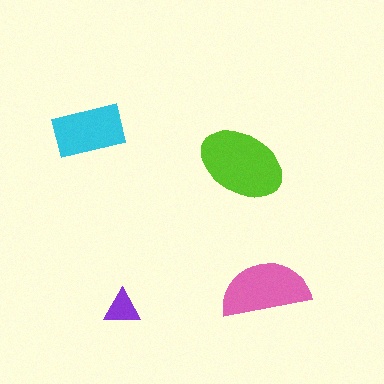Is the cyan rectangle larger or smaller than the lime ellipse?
Smaller.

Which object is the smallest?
The purple triangle.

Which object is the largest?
The lime ellipse.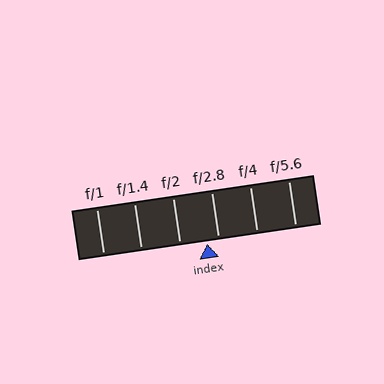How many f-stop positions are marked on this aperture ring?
There are 6 f-stop positions marked.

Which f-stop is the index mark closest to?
The index mark is closest to f/2.8.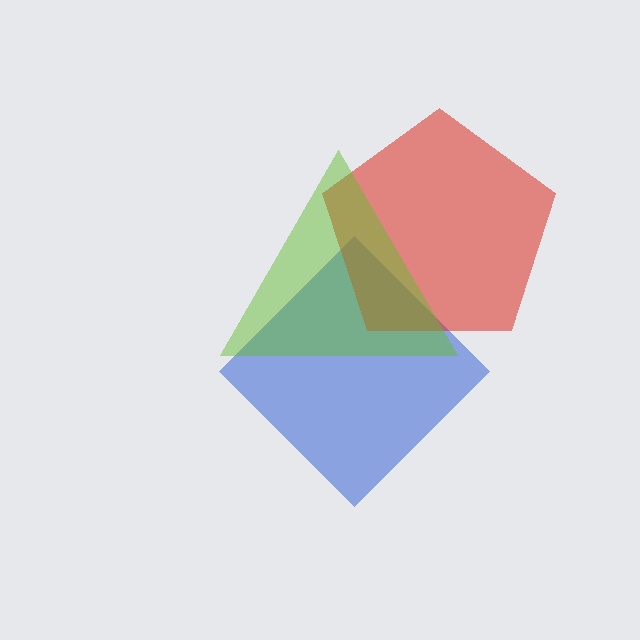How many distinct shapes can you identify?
There are 3 distinct shapes: a blue diamond, a red pentagon, a lime triangle.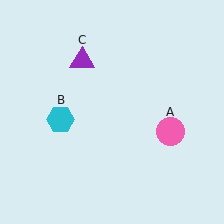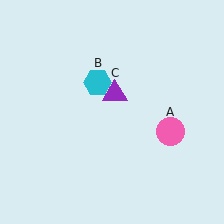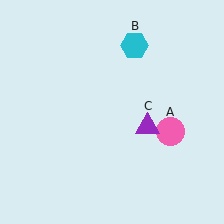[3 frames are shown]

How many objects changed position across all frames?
2 objects changed position: cyan hexagon (object B), purple triangle (object C).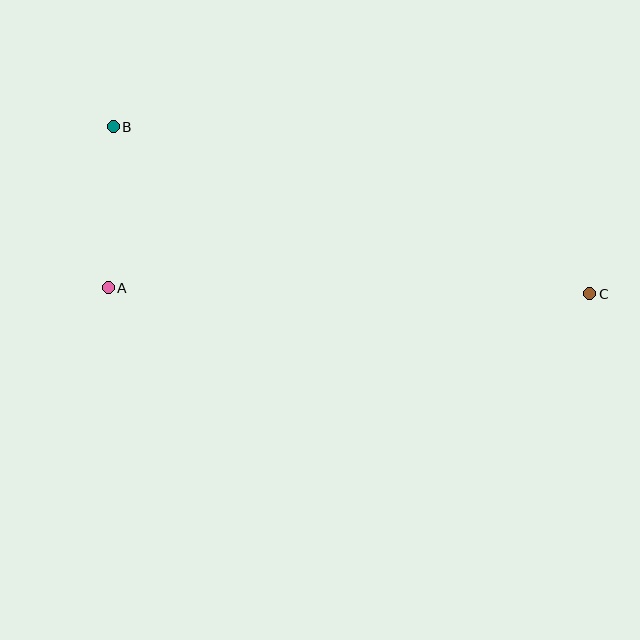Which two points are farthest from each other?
Points B and C are farthest from each other.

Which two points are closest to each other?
Points A and B are closest to each other.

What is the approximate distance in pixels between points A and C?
The distance between A and C is approximately 481 pixels.